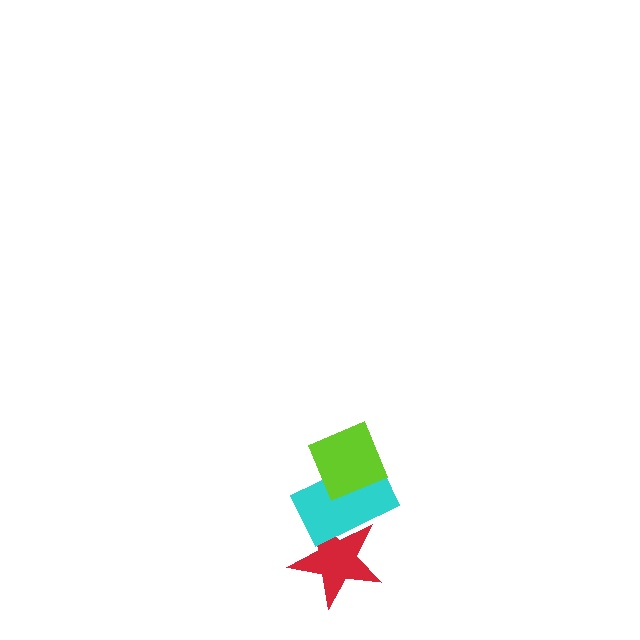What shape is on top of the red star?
The cyan rectangle is on top of the red star.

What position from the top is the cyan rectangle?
The cyan rectangle is 2nd from the top.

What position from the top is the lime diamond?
The lime diamond is 1st from the top.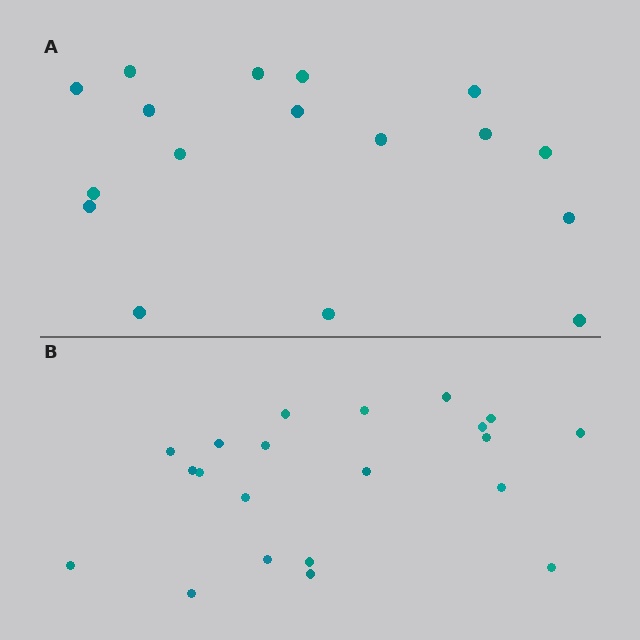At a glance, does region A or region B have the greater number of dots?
Region B (the bottom region) has more dots.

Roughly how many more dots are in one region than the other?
Region B has about 4 more dots than region A.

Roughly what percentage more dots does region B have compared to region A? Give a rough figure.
About 25% more.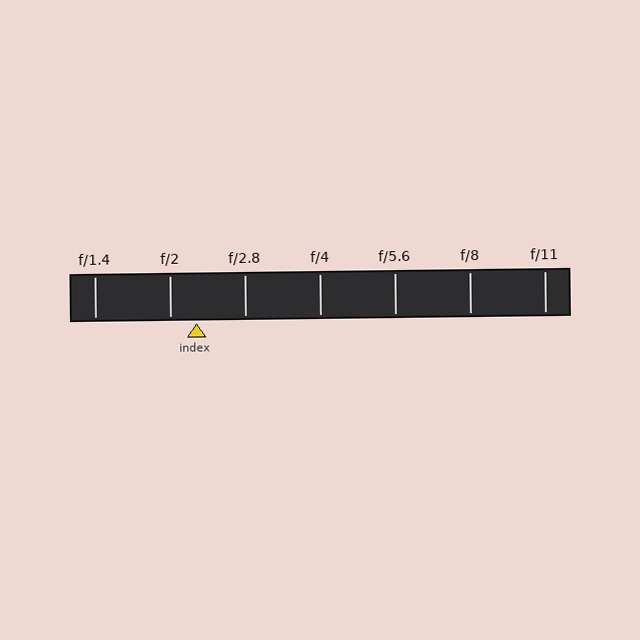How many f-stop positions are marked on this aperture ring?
There are 7 f-stop positions marked.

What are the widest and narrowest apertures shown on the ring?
The widest aperture shown is f/1.4 and the narrowest is f/11.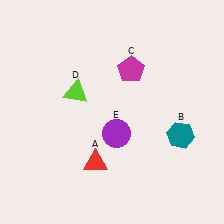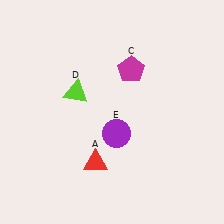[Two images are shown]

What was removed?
The teal hexagon (B) was removed in Image 2.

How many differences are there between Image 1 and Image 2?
There is 1 difference between the two images.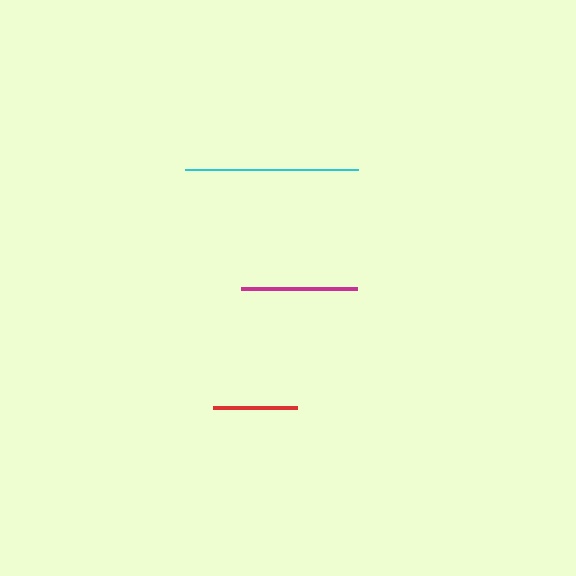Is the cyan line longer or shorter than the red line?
The cyan line is longer than the red line.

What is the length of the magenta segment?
The magenta segment is approximately 117 pixels long.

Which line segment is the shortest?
The red line is the shortest at approximately 84 pixels.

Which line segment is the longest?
The cyan line is the longest at approximately 173 pixels.